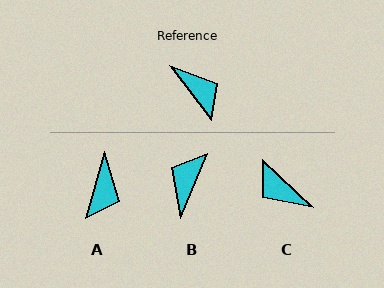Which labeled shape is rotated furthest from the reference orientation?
C, about 171 degrees away.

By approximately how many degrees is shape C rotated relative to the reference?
Approximately 171 degrees clockwise.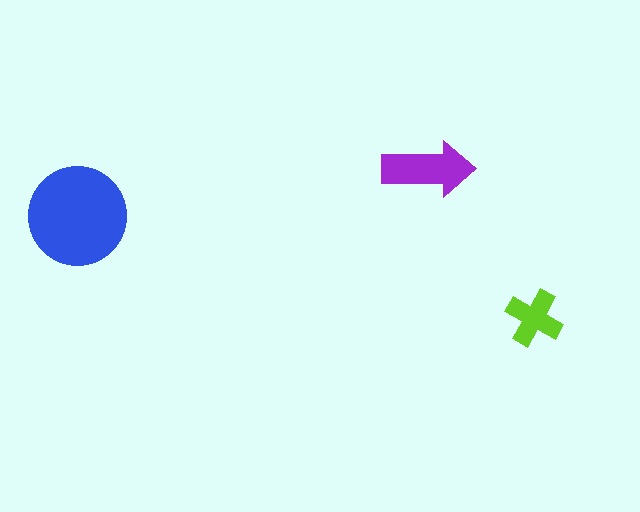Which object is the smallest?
The lime cross.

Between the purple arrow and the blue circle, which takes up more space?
The blue circle.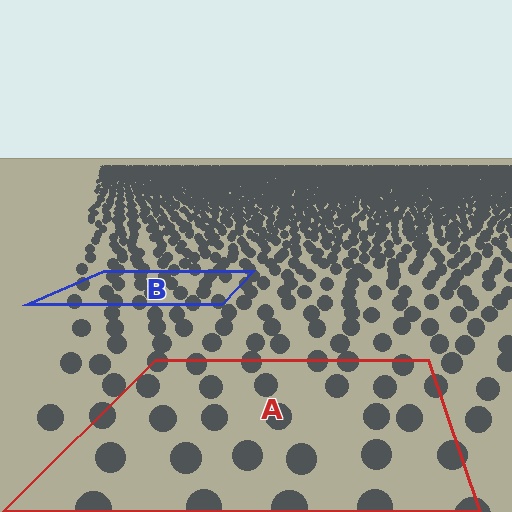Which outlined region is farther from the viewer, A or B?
Region B is farther from the viewer — the texture elements inside it appear smaller and more densely packed.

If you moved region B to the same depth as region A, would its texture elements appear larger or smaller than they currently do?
They would appear larger. At a closer depth, the same texture elements are projected at a bigger on-screen size.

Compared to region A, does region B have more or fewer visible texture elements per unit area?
Region B has more texture elements per unit area — they are packed more densely because it is farther away.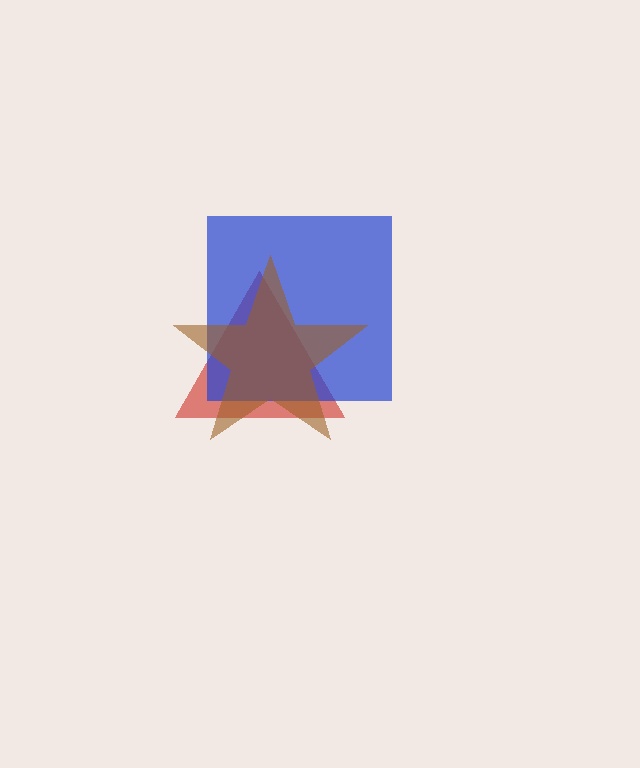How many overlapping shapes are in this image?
There are 3 overlapping shapes in the image.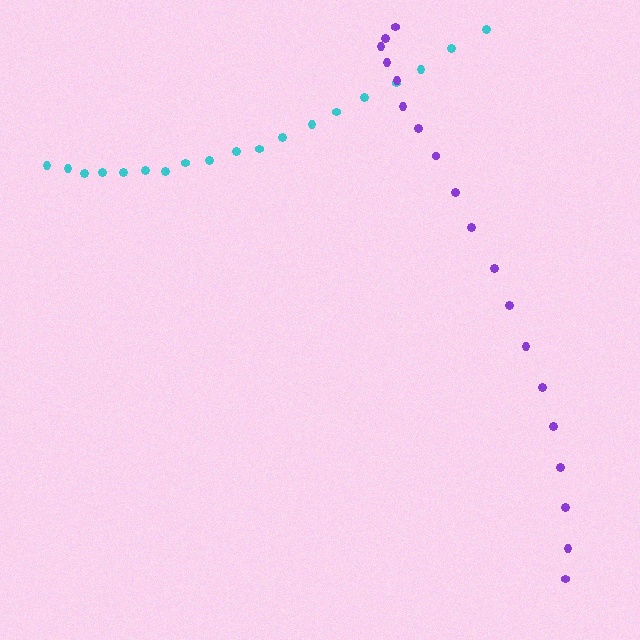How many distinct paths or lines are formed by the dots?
There are 2 distinct paths.